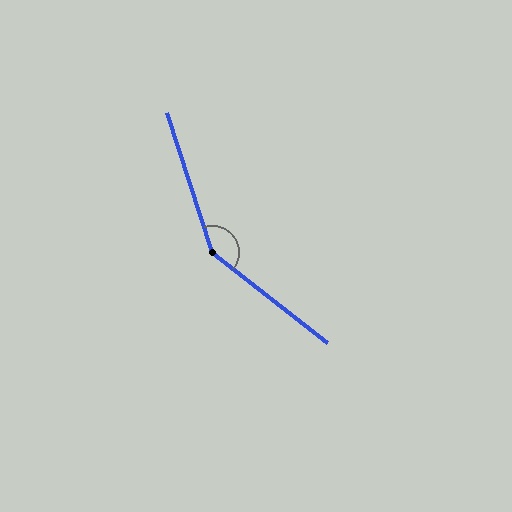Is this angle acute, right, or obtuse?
It is obtuse.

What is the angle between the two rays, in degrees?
Approximately 146 degrees.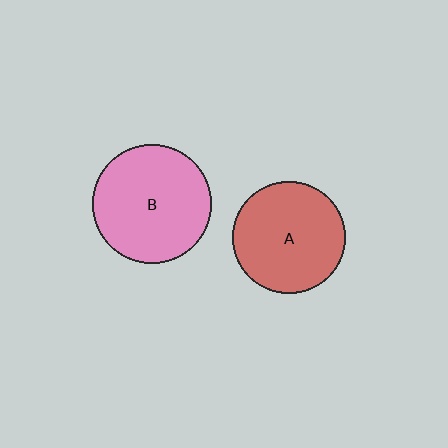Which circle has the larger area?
Circle B (pink).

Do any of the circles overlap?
No, none of the circles overlap.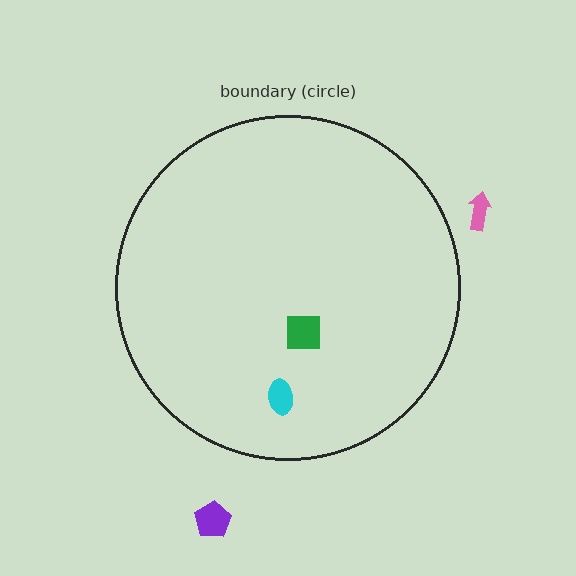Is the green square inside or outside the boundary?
Inside.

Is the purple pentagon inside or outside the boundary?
Outside.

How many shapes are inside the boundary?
2 inside, 2 outside.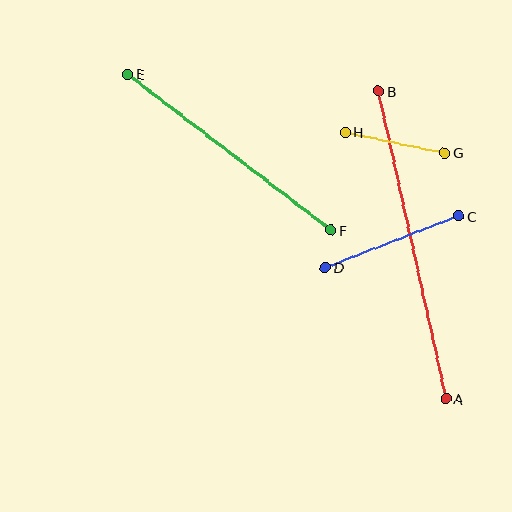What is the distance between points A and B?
The distance is approximately 315 pixels.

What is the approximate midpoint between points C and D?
The midpoint is at approximately (392, 242) pixels.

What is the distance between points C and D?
The distance is approximately 143 pixels.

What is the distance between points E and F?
The distance is approximately 256 pixels.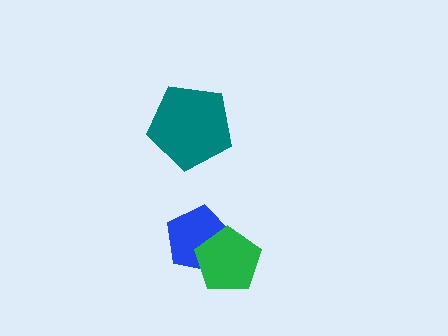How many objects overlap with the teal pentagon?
0 objects overlap with the teal pentagon.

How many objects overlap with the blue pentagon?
1 object overlaps with the blue pentagon.